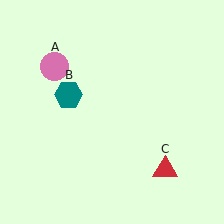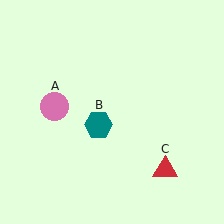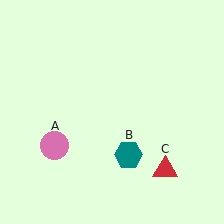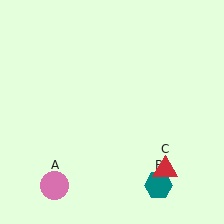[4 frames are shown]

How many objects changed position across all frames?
2 objects changed position: pink circle (object A), teal hexagon (object B).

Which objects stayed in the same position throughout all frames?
Red triangle (object C) remained stationary.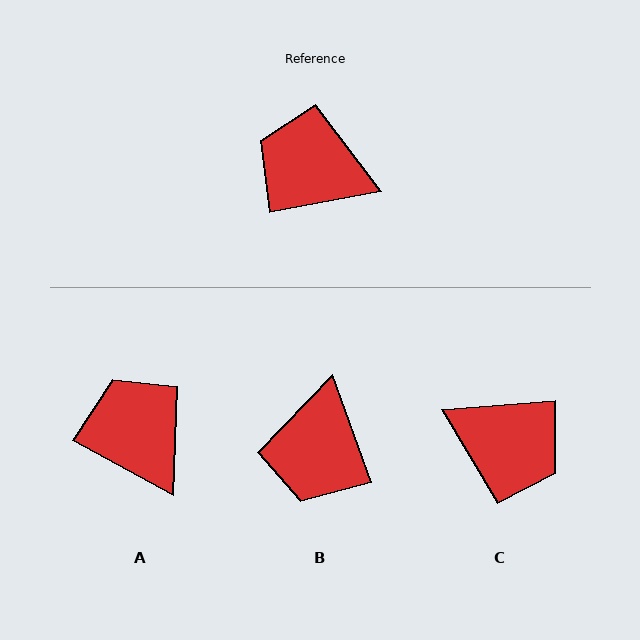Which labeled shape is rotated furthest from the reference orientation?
C, about 174 degrees away.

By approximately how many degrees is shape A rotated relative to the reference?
Approximately 40 degrees clockwise.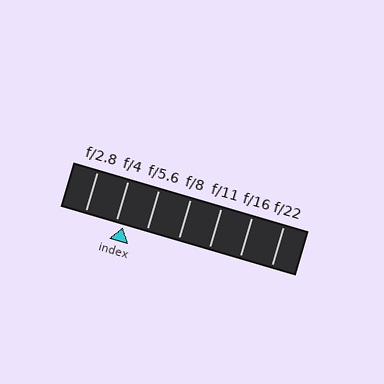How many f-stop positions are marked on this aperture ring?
There are 7 f-stop positions marked.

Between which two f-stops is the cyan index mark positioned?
The index mark is between f/4 and f/5.6.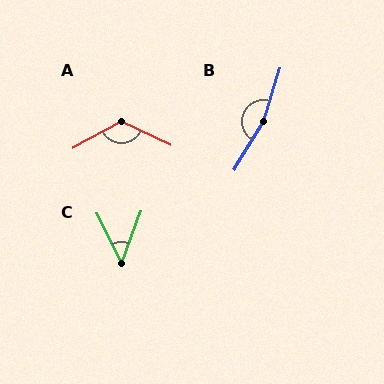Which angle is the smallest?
C, at approximately 46 degrees.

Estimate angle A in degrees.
Approximately 126 degrees.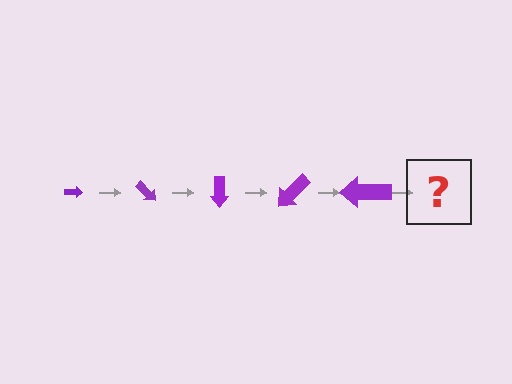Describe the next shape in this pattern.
It should be an arrow, larger than the previous one and rotated 225 degrees from the start.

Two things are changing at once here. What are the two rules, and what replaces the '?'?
The two rules are that the arrow grows larger each step and it rotates 45 degrees each step. The '?' should be an arrow, larger than the previous one and rotated 225 degrees from the start.